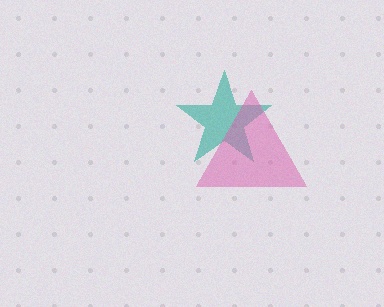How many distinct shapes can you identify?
There are 2 distinct shapes: a teal star, a pink triangle.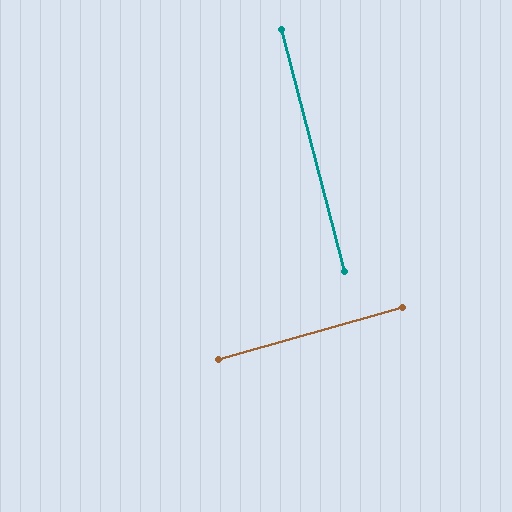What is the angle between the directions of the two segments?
Approximately 89 degrees.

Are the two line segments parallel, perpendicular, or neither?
Perpendicular — they meet at approximately 89°.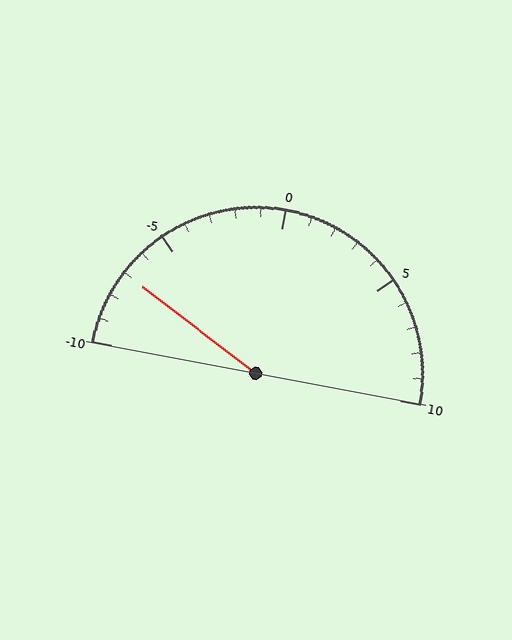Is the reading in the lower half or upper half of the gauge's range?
The reading is in the lower half of the range (-10 to 10).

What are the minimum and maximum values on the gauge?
The gauge ranges from -10 to 10.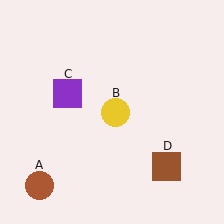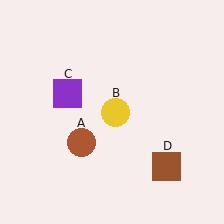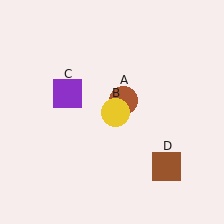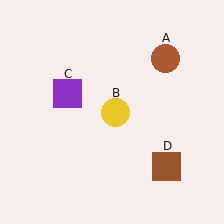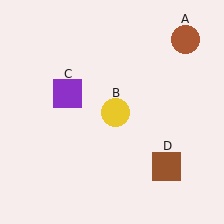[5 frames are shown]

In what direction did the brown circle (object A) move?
The brown circle (object A) moved up and to the right.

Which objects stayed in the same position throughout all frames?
Yellow circle (object B) and purple square (object C) and brown square (object D) remained stationary.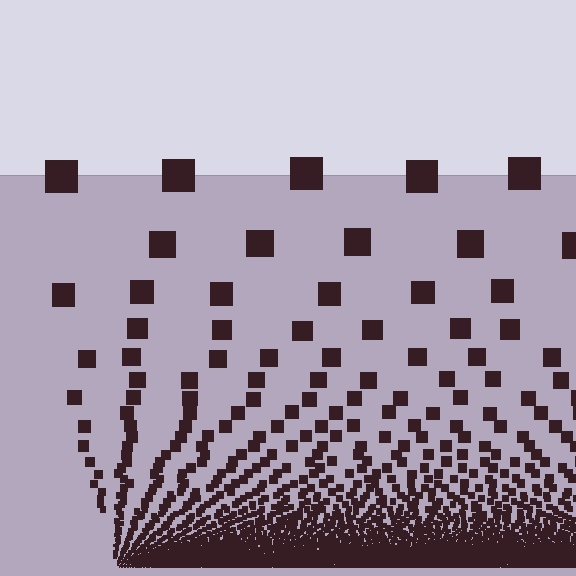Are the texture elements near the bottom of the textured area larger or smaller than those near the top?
Smaller. The gradient is inverted — elements near the bottom are smaller and denser.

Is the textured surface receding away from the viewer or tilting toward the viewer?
The surface appears to tilt toward the viewer. Texture elements get larger and sparser toward the top.